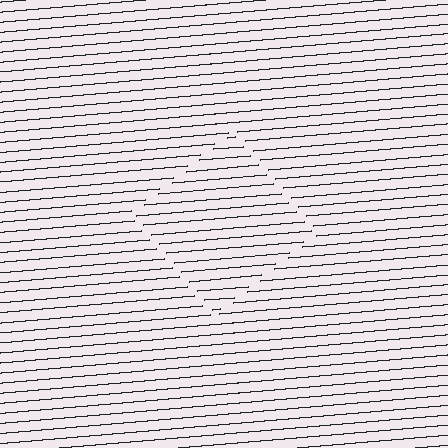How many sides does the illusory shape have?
4 sides — the line-ends trace a square.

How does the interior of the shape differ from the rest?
The interior of the shape contains the same grating, shifted by half a period — the contour is defined by the phase discontinuity where line-ends from the inner and outer gratings abut.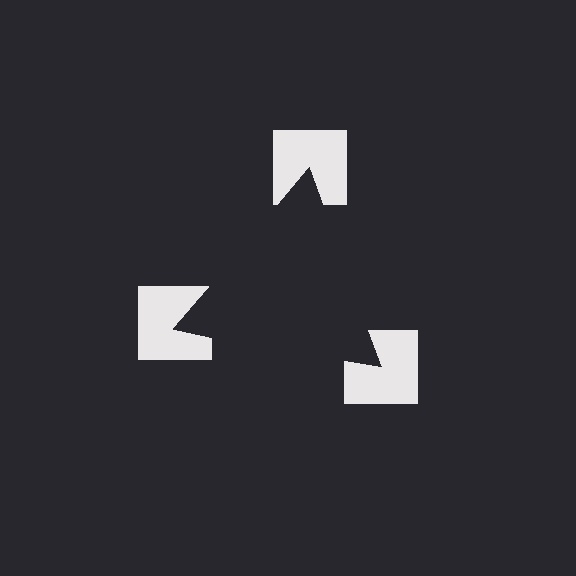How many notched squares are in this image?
There are 3 — one at each vertex of the illusory triangle.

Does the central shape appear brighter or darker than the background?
It typically appears slightly darker than the background, even though no actual brightness change is drawn.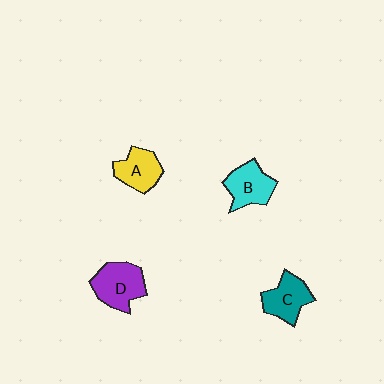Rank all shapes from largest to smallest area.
From largest to smallest: D (purple), B (cyan), C (teal), A (yellow).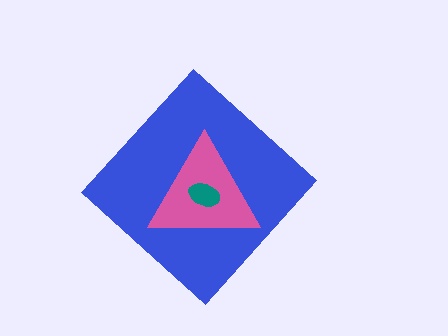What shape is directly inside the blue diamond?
The pink triangle.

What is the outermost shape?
The blue diamond.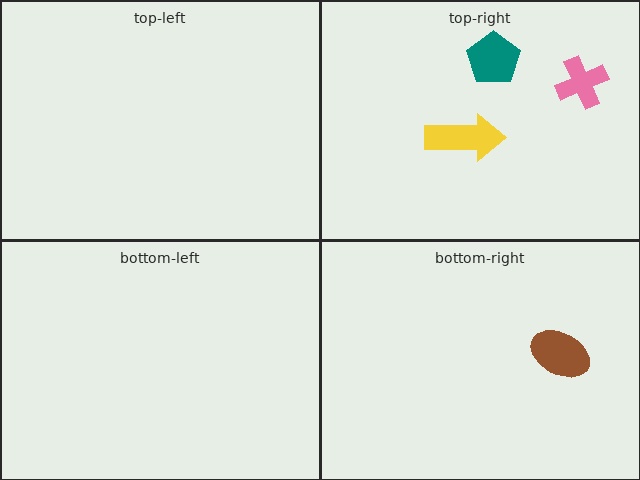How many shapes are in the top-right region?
3.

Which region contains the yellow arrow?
The top-right region.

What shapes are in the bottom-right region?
The brown ellipse.